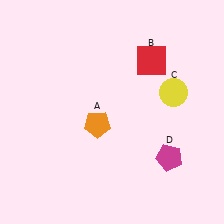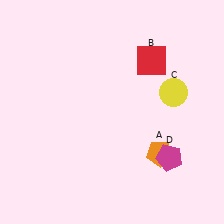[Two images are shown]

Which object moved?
The orange pentagon (A) moved right.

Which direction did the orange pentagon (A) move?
The orange pentagon (A) moved right.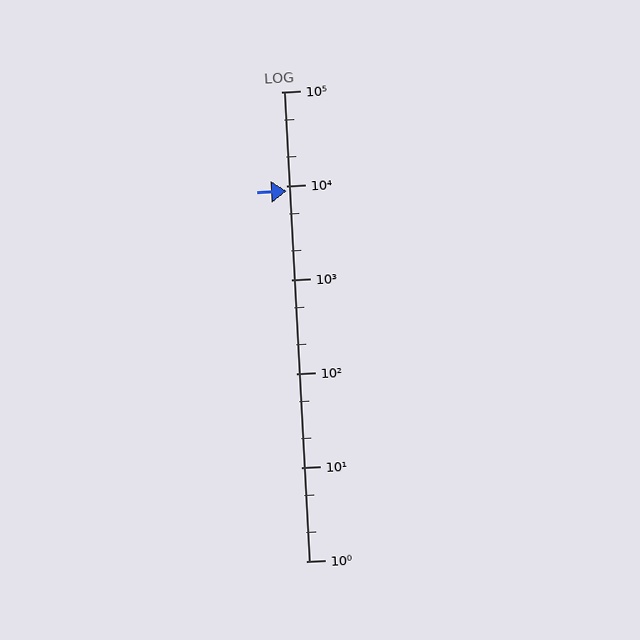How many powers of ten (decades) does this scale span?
The scale spans 5 decades, from 1 to 100000.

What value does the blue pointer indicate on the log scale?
The pointer indicates approximately 8800.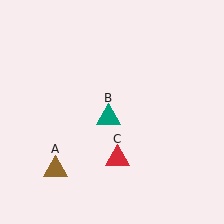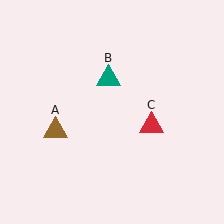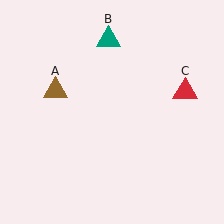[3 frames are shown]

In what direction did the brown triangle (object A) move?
The brown triangle (object A) moved up.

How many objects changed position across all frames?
3 objects changed position: brown triangle (object A), teal triangle (object B), red triangle (object C).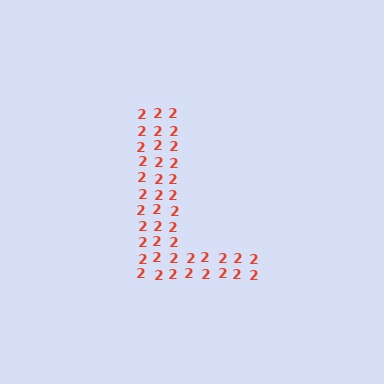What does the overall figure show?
The overall figure shows the letter L.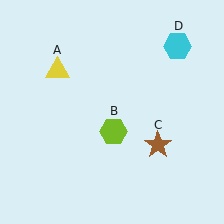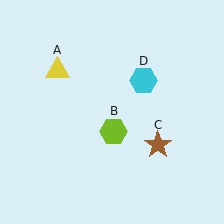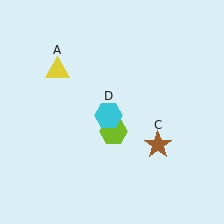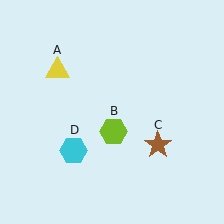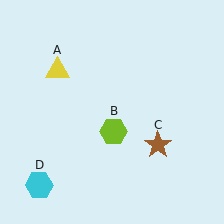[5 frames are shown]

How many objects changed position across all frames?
1 object changed position: cyan hexagon (object D).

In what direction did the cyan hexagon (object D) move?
The cyan hexagon (object D) moved down and to the left.